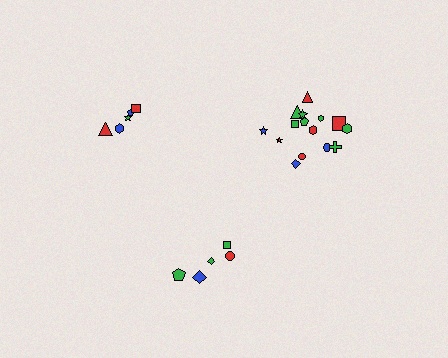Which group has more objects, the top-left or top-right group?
The top-right group.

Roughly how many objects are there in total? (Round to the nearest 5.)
Roughly 25 objects in total.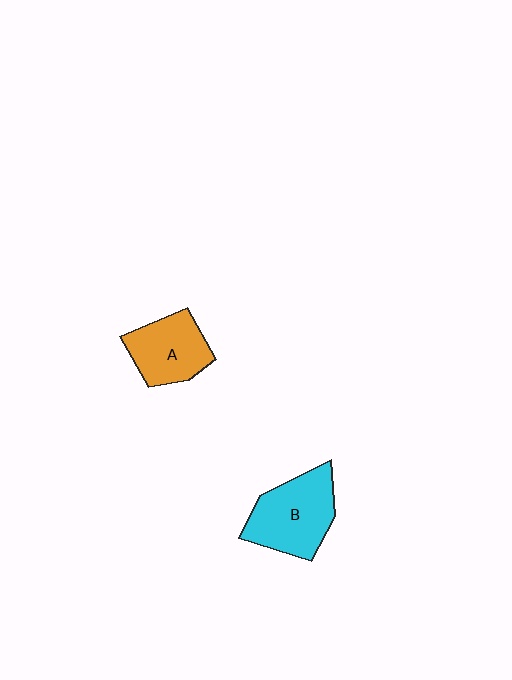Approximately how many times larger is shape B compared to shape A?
Approximately 1.3 times.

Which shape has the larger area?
Shape B (cyan).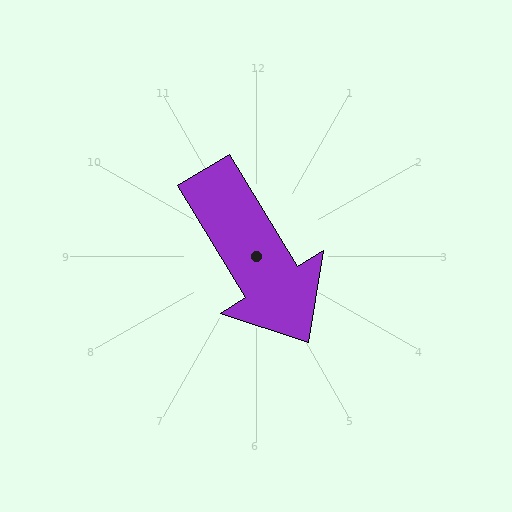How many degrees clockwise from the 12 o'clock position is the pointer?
Approximately 149 degrees.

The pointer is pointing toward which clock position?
Roughly 5 o'clock.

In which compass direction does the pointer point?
Southeast.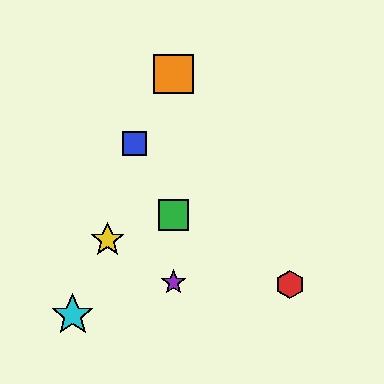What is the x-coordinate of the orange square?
The orange square is at x≈174.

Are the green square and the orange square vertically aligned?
Yes, both are at x≈174.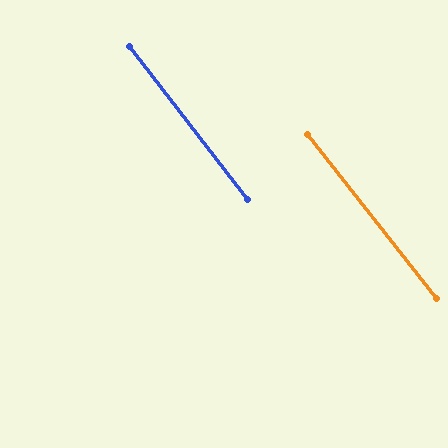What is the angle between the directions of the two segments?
Approximately 1 degree.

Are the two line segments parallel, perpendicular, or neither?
Parallel — their directions differ by only 0.6°.